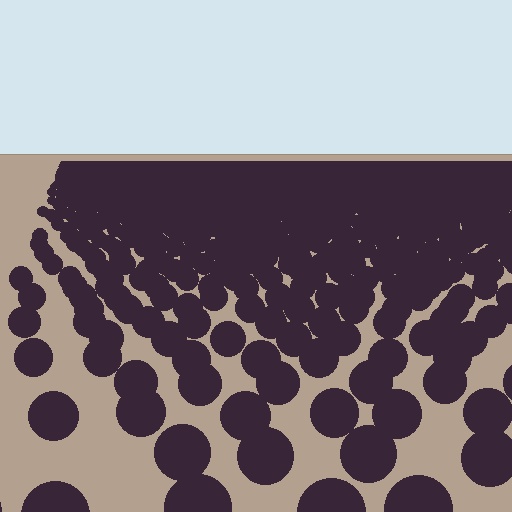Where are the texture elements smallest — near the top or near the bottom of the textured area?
Near the top.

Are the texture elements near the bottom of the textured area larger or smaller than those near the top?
Larger. Near the bottom, elements are closer to the viewer and appear at a bigger on-screen size.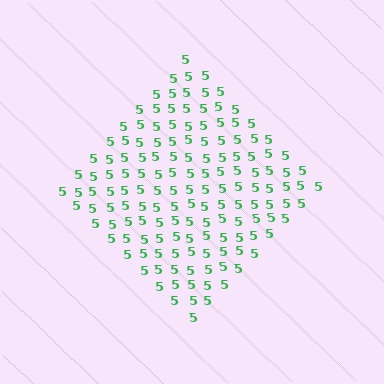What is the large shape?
The large shape is a diamond.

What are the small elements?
The small elements are digit 5's.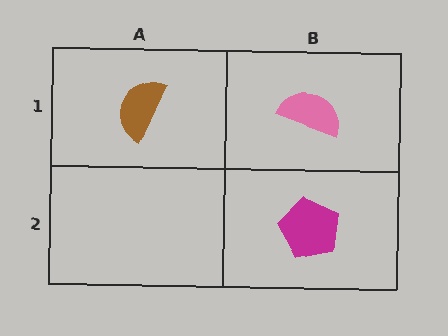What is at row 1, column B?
A pink semicircle.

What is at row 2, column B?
A magenta pentagon.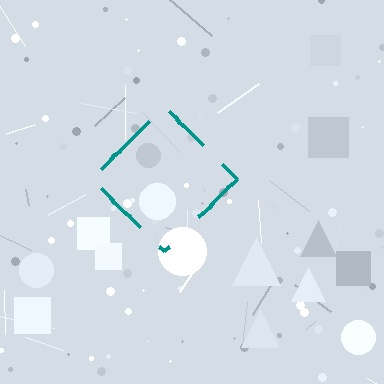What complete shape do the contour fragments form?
The contour fragments form a diamond.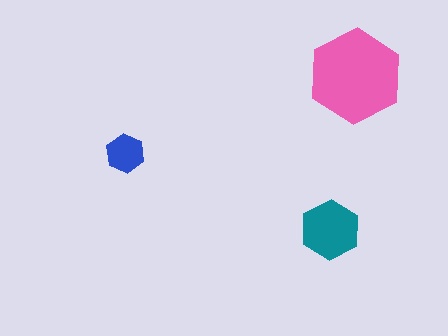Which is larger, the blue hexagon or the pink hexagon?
The pink one.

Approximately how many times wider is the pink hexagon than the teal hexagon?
About 1.5 times wider.